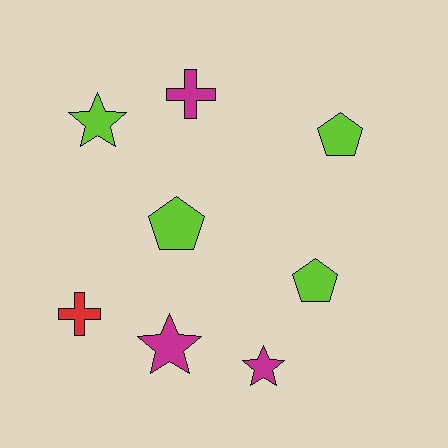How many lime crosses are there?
There are no lime crosses.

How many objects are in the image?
There are 8 objects.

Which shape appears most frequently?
Star, with 3 objects.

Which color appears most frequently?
Lime, with 4 objects.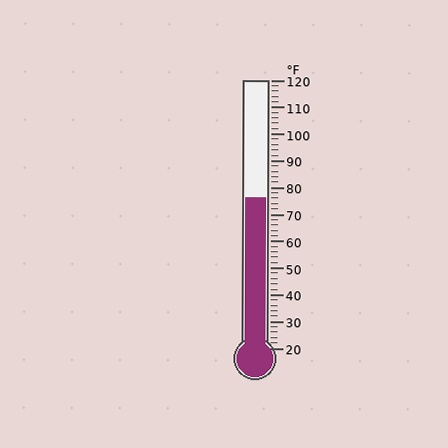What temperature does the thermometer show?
The thermometer shows approximately 76°F.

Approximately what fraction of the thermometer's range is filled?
The thermometer is filled to approximately 55% of its range.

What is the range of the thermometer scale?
The thermometer scale ranges from 20°F to 120°F.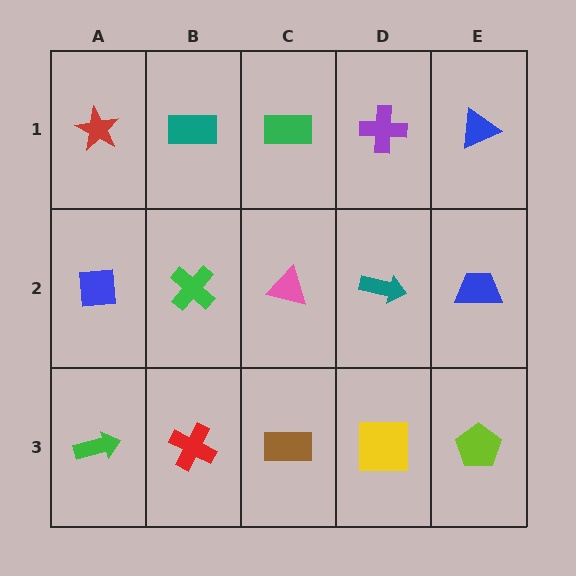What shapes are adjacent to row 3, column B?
A green cross (row 2, column B), a green arrow (row 3, column A), a brown rectangle (row 3, column C).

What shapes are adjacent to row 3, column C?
A pink triangle (row 2, column C), a red cross (row 3, column B), a yellow square (row 3, column D).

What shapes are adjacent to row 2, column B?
A teal rectangle (row 1, column B), a red cross (row 3, column B), a blue square (row 2, column A), a pink triangle (row 2, column C).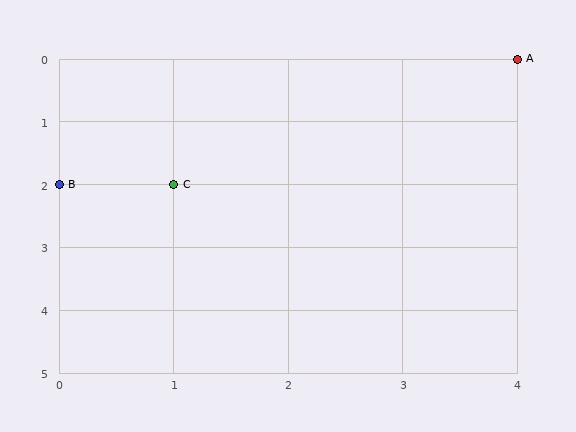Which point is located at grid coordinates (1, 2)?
Point C is at (1, 2).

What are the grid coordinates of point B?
Point B is at grid coordinates (0, 2).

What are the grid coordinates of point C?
Point C is at grid coordinates (1, 2).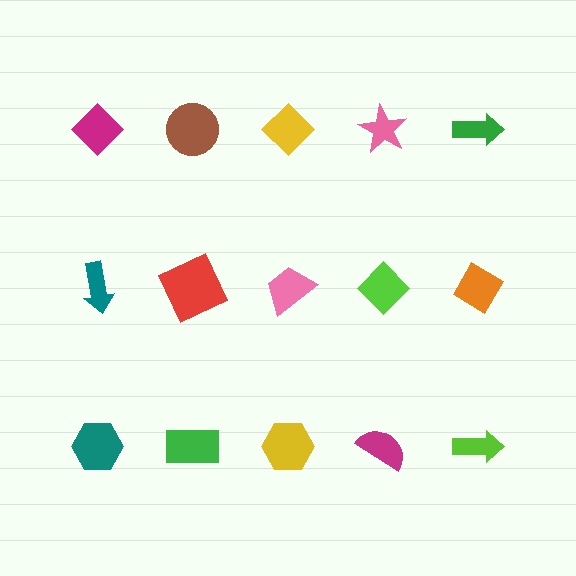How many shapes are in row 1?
5 shapes.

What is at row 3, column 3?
A yellow hexagon.